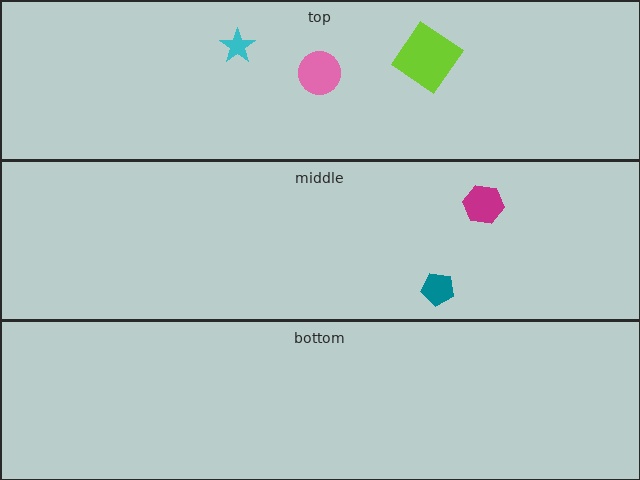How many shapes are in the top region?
3.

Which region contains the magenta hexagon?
The middle region.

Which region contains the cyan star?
The top region.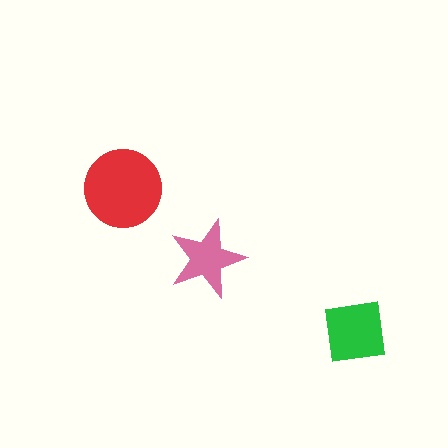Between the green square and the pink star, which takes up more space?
The green square.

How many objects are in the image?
There are 3 objects in the image.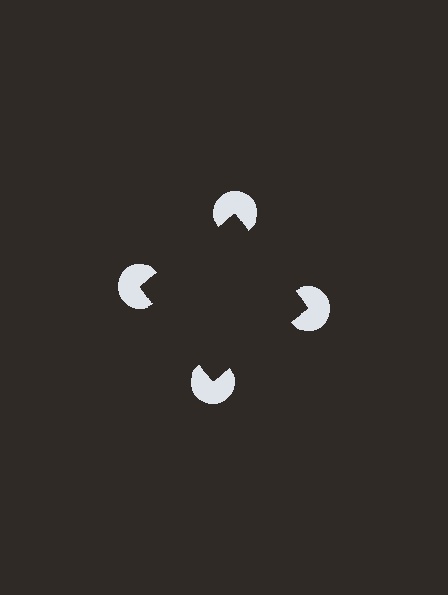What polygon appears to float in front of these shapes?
An illusory square — its edges are inferred from the aligned wedge cuts in the pac-man discs, not physically drawn.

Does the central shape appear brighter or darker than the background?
It typically appears slightly darker than the background, even though no actual brightness change is drawn.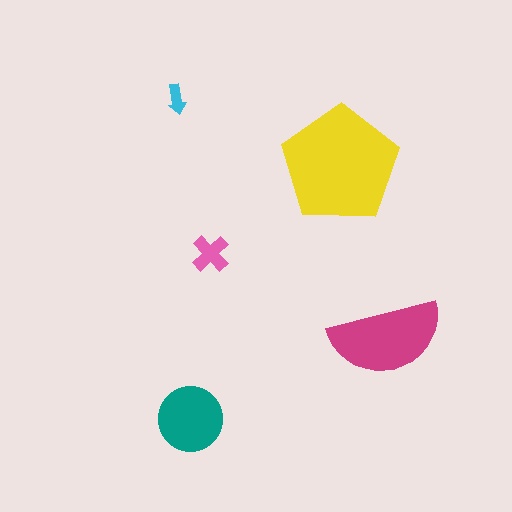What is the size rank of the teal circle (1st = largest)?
3rd.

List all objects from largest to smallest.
The yellow pentagon, the magenta semicircle, the teal circle, the pink cross, the cyan arrow.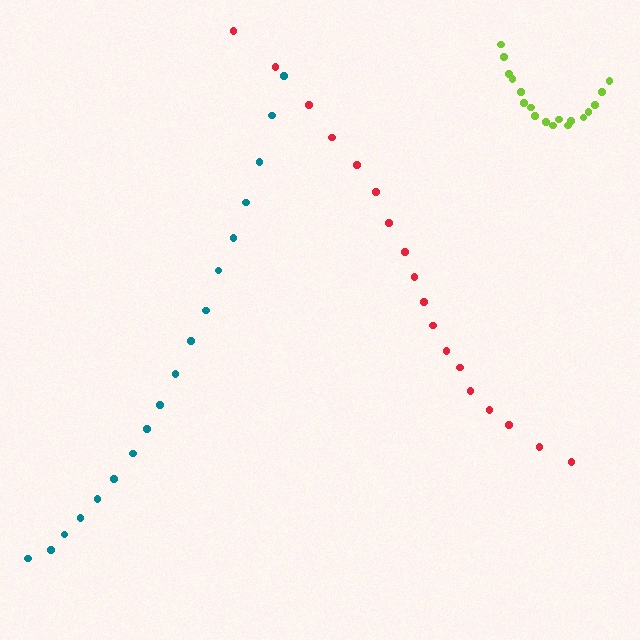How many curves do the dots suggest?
There are 3 distinct paths.